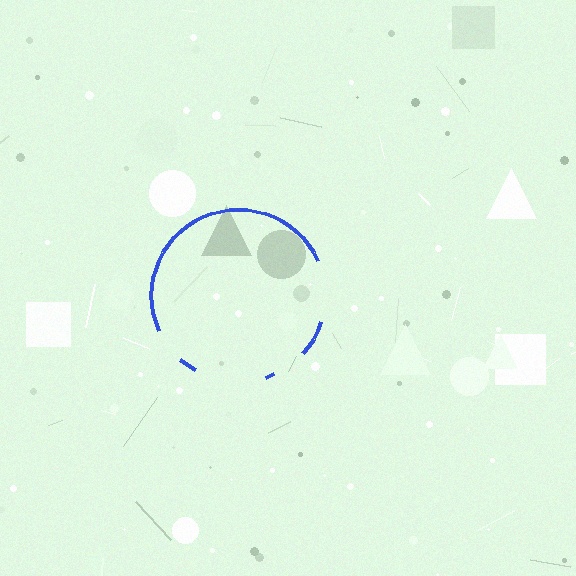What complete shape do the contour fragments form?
The contour fragments form a circle.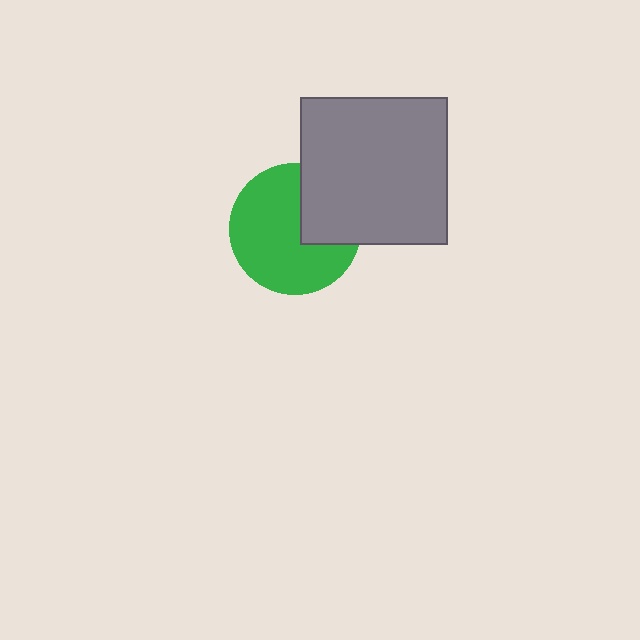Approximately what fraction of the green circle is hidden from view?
Roughly 30% of the green circle is hidden behind the gray square.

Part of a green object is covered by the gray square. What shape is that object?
It is a circle.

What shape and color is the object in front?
The object in front is a gray square.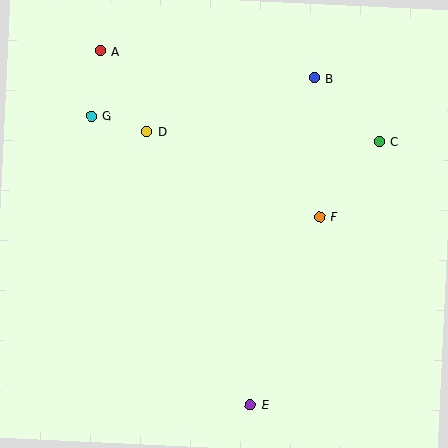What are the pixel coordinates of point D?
Point D is at (147, 131).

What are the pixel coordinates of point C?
Point C is at (379, 141).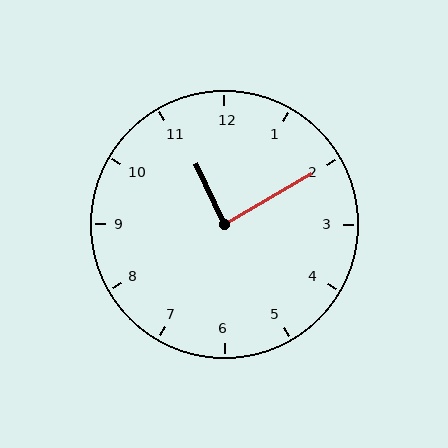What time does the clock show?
11:10.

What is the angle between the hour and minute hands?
Approximately 85 degrees.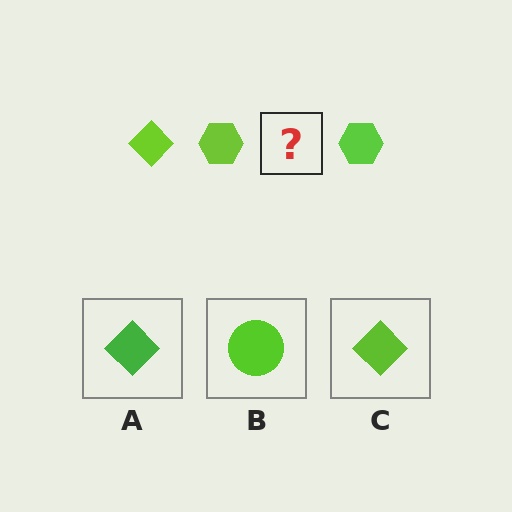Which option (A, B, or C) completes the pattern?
C.